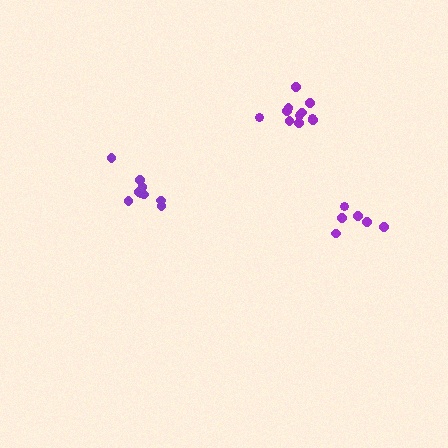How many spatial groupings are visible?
There are 3 spatial groupings.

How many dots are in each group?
Group 1: 11 dots, Group 2: 9 dots, Group 3: 6 dots (26 total).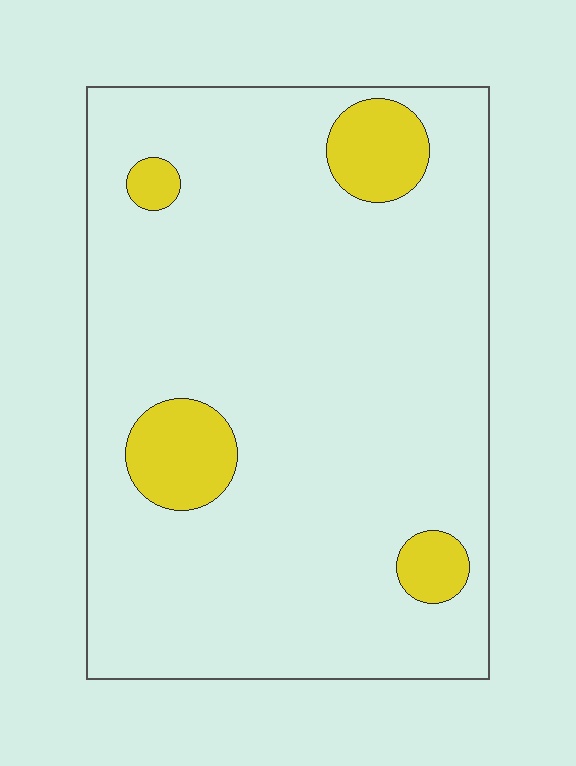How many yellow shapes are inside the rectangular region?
4.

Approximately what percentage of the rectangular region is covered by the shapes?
Approximately 10%.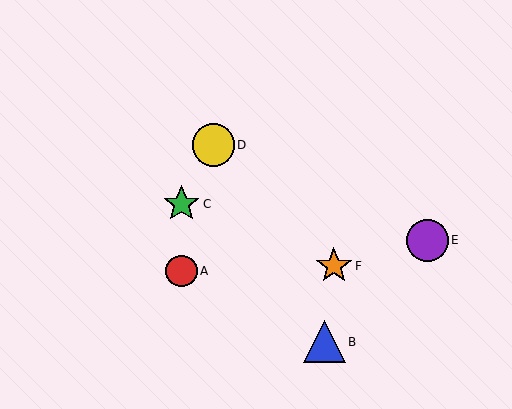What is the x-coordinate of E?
Object E is at x≈428.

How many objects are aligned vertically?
2 objects (A, C) are aligned vertically.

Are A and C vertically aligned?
Yes, both are at x≈181.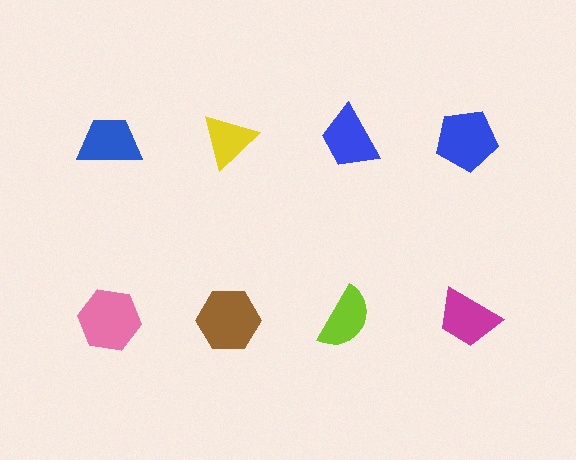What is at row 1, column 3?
A blue trapezoid.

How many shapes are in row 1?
4 shapes.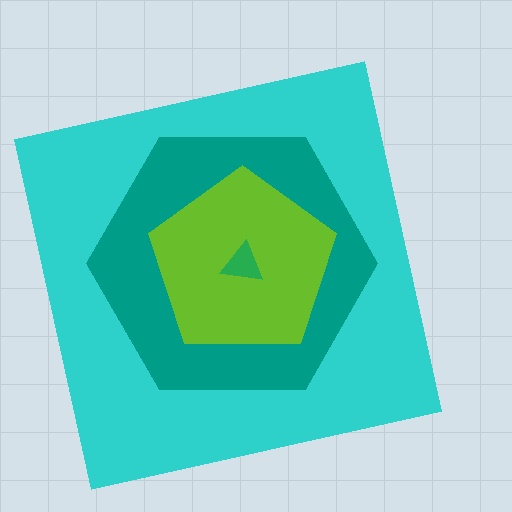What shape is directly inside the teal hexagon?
The lime pentagon.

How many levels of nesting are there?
4.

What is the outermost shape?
The cyan square.